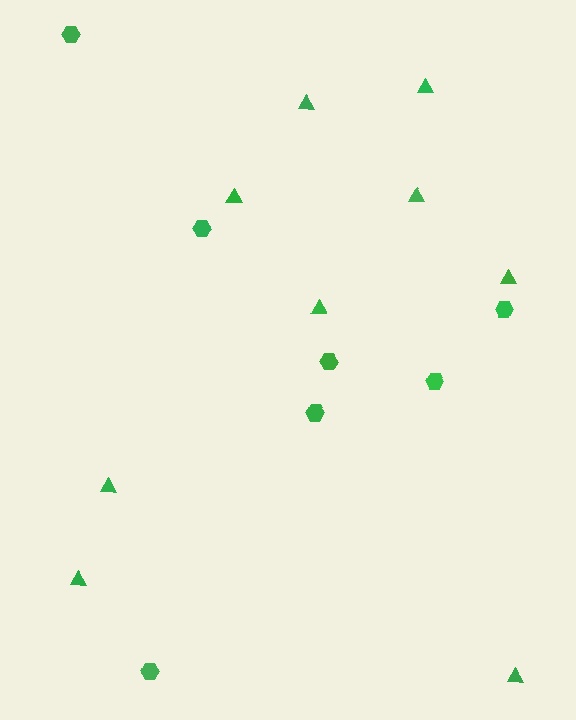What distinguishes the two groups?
There are 2 groups: one group of triangles (9) and one group of hexagons (7).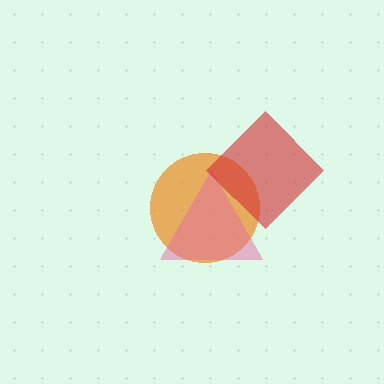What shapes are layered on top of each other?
The layered shapes are: an orange circle, a pink triangle, a red diamond.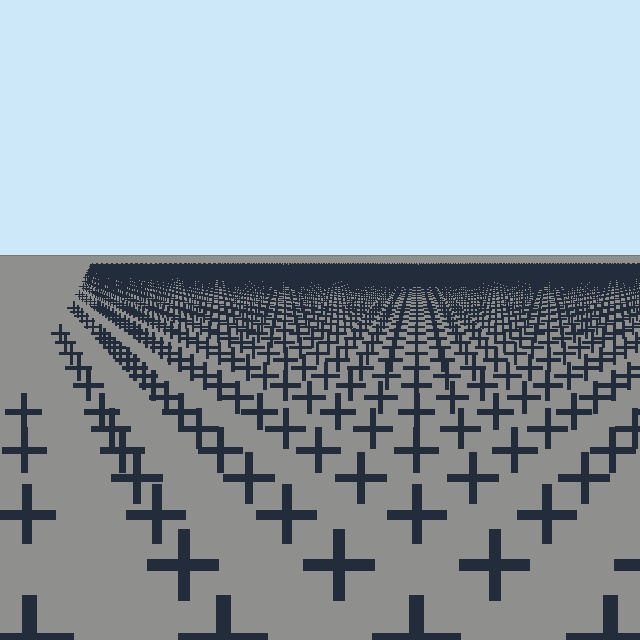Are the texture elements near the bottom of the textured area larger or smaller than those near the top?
Larger. Near the bottom, elements are closer to the viewer and appear at a bigger on-screen size.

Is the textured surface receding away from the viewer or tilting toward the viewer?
The surface is receding away from the viewer. Texture elements get smaller and denser toward the top.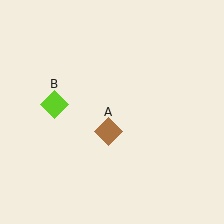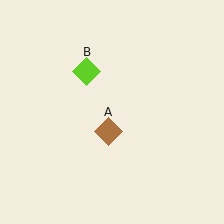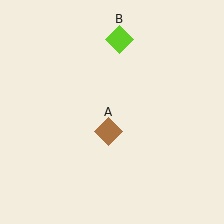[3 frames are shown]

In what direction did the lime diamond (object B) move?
The lime diamond (object B) moved up and to the right.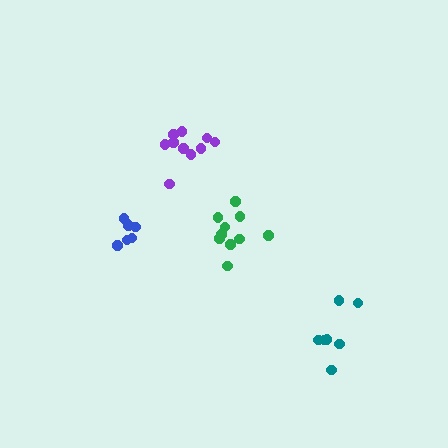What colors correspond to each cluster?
The clusters are colored: blue, purple, teal, green.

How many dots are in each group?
Group 1: 7 dots, Group 2: 10 dots, Group 3: 7 dots, Group 4: 10 dots (34 total).